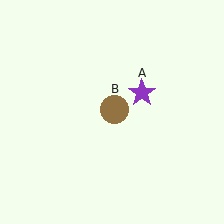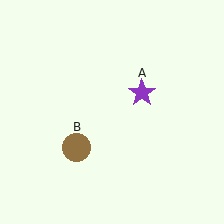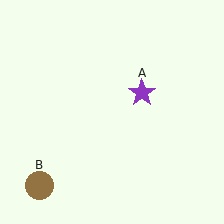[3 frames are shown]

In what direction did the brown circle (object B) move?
The brown circle (object B) moved down and to the left.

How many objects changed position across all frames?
1 object changed position: brown circle (object B).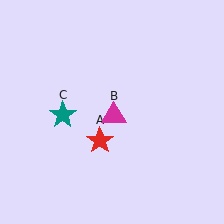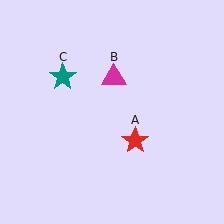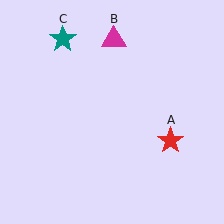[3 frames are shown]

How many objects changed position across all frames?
3 objects changed position: red star (object A), magenta triangle (object B), teal star (object C).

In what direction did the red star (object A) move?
The red star (object A) moved right.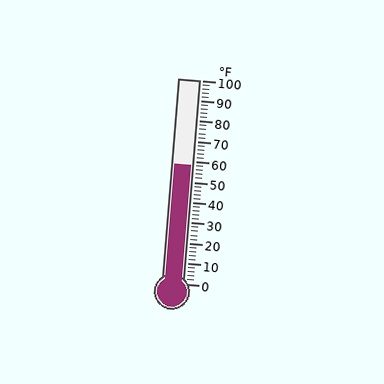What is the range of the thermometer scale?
The thermometer scale ranges from 0°F to 100°F.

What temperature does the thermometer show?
The thermometer shows approximately 58°F.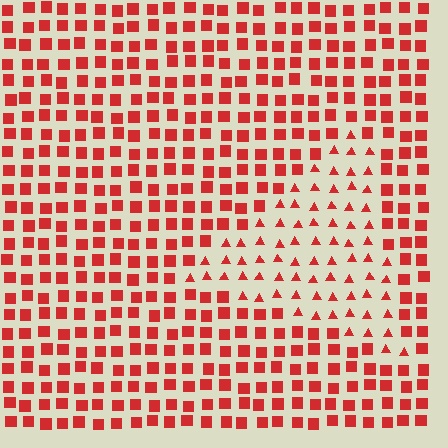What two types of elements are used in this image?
The image uses triangles inside the triangle region and squares outside it.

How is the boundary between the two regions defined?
The boundary is defined by a change in element shape: triangles inside vs. squares outside. All elements share the same color and spacing.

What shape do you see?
I see a triangle.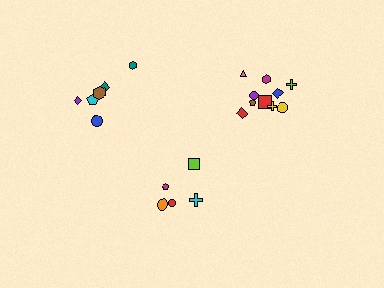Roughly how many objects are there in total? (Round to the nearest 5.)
Roughly 20 objects in total.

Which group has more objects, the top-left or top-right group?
The top-right group.